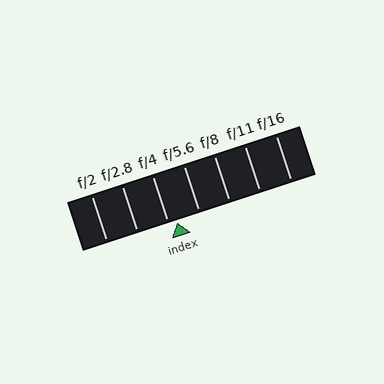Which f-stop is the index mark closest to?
The index mark is closest to f/4.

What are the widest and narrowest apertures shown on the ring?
The widest aperture shown is f/2 and the narrowest is f/16.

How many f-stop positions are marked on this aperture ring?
There are 7 f-stop positions marked.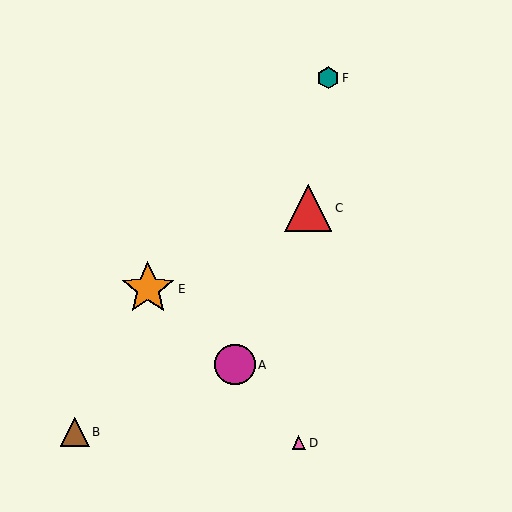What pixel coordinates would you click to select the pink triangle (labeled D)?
Click at (299, 443) to select the pink triangle D.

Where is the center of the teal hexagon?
The center of the teal hexagon is at (328, 78).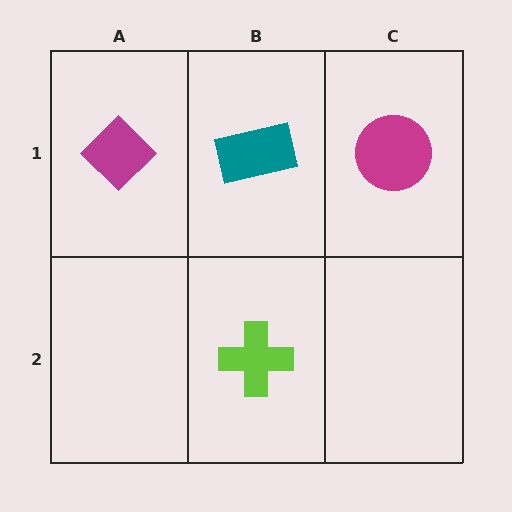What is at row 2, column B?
A lime cross.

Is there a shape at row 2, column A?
No, that cell is empty.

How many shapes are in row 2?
1 shape.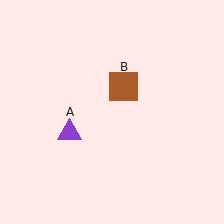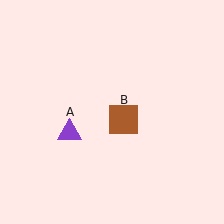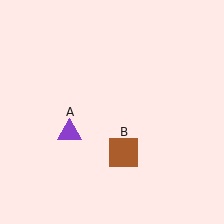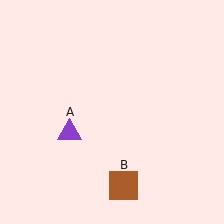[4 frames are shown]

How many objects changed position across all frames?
1 object changed position: brown square (object B).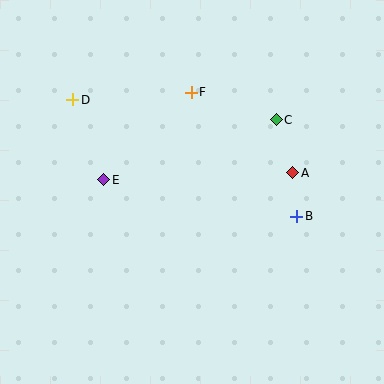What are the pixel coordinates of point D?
Point D is at (73, 100).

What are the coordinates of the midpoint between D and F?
The midpoint between D and F is at (132, 96).